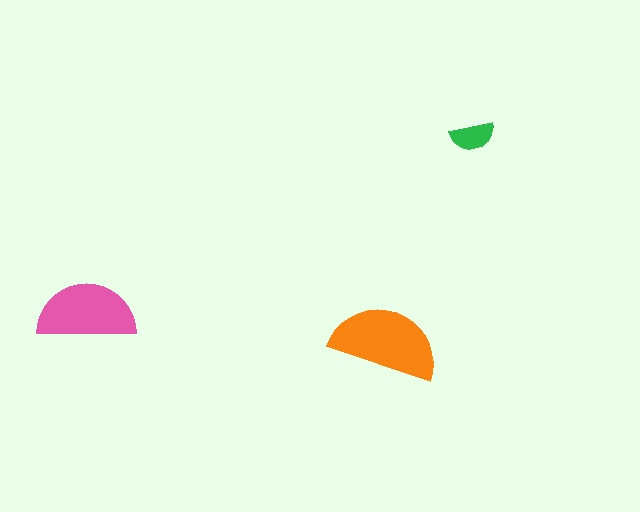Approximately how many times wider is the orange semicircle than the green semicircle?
About 2.5 times wider.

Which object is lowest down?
The orange semicircle is bottommost.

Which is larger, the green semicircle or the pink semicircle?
The pink one.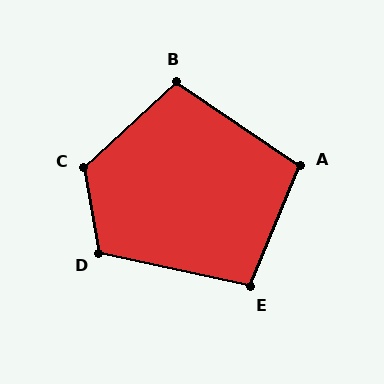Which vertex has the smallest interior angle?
E, at approximately 100 degrees.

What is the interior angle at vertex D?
Approximately 113 degrees (obtuse).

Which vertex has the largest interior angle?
C, at approximately 122 degrees.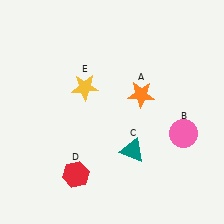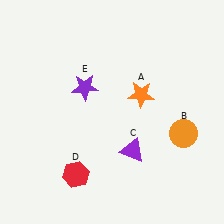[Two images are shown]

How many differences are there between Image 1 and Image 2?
There are 3 differences between the two images.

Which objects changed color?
B changed from pink to orange. C changed from teal to purple. E changed from yellow to purple.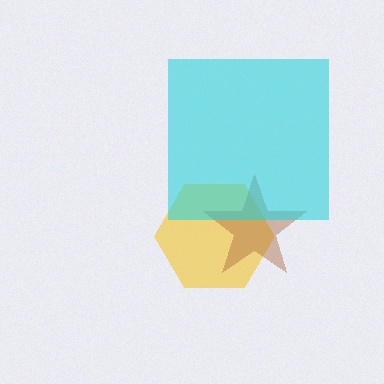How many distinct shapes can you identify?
There are 3 distinct shapes: a yellow hexagon, a brown star, a cyan square.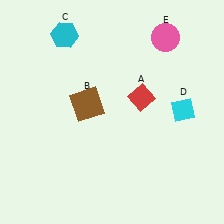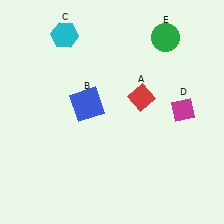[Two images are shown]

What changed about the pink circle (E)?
In Image 1, E is pink. In Image 2, it changed to green.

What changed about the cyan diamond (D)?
In Image 1, D is cyan. In Image 2, it changed to magenta.